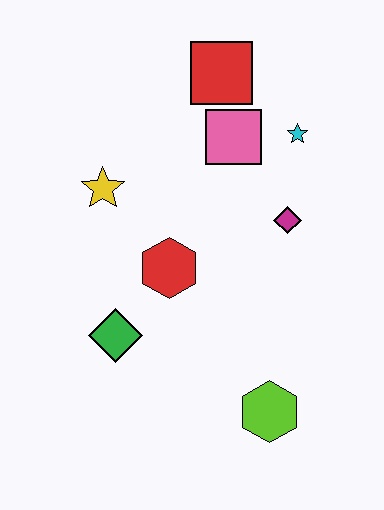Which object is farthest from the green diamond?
The red square is farthest from the green diamond.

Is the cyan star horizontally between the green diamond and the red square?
No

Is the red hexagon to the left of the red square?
Yes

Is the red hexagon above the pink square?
No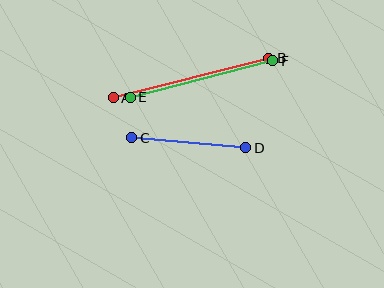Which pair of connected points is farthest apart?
Points A and B are farthest apart.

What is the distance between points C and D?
The distance is approximately 114 pixels.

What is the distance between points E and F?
The distance is approximately 147 pixels.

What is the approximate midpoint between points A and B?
The midpoint is at approximately (191, 78) pixels.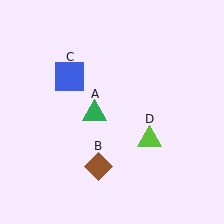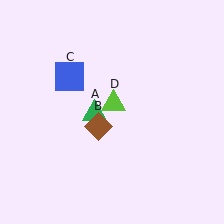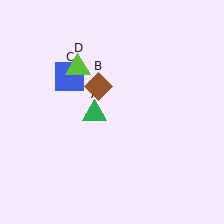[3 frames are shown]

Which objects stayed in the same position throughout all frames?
Green triangle (object A) and blue square (object C) remained stationary.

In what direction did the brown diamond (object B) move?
The brown diamond (object B) moved up.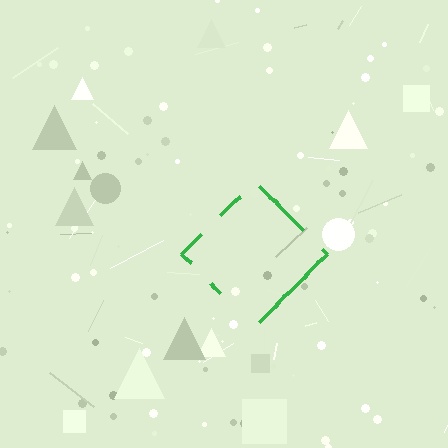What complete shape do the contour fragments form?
The contour fragments form a diamond.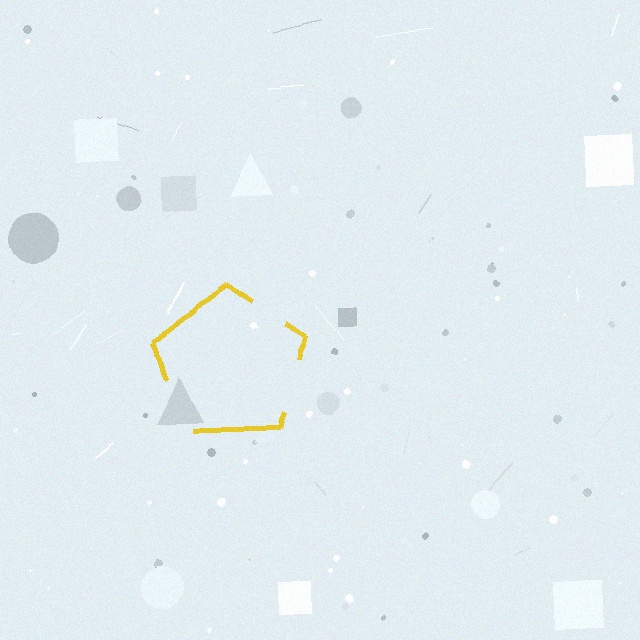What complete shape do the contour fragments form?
The contour fragments form a pentagon.